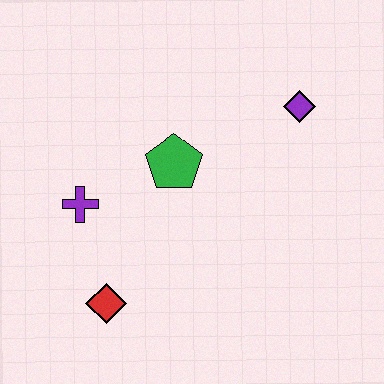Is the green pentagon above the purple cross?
Yes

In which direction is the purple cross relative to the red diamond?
The purple cross is above the red diamond.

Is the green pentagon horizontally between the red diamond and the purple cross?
No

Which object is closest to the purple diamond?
The green pentagon is closest to the purple diamond.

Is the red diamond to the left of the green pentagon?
Yes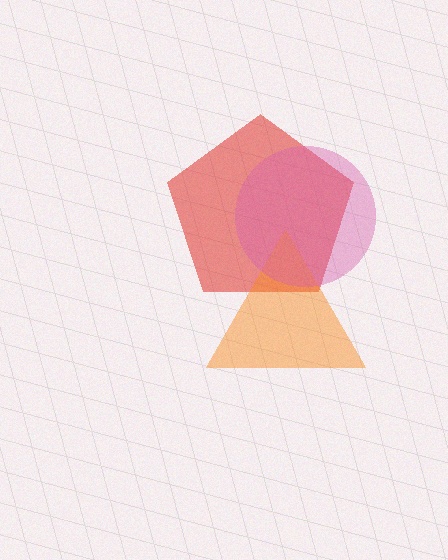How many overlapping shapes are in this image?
There are 3 overlapping shapes in the image.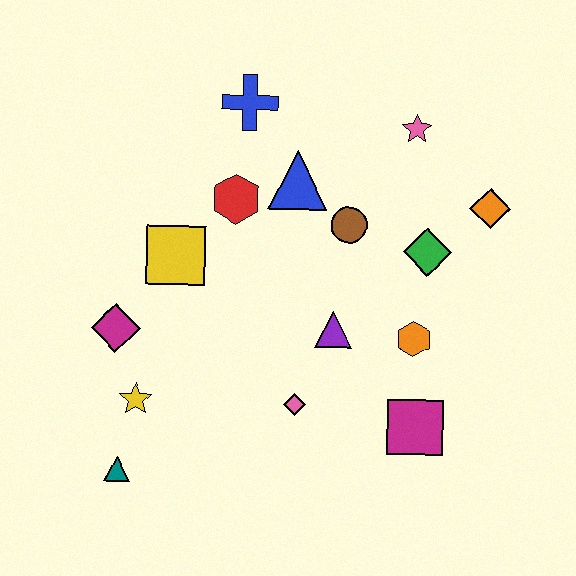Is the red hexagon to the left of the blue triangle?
Yes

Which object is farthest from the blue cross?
The teal triangle is farthest from the blue cross.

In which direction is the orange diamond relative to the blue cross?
The orange diamond is to the right of the blue cross.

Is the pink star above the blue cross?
No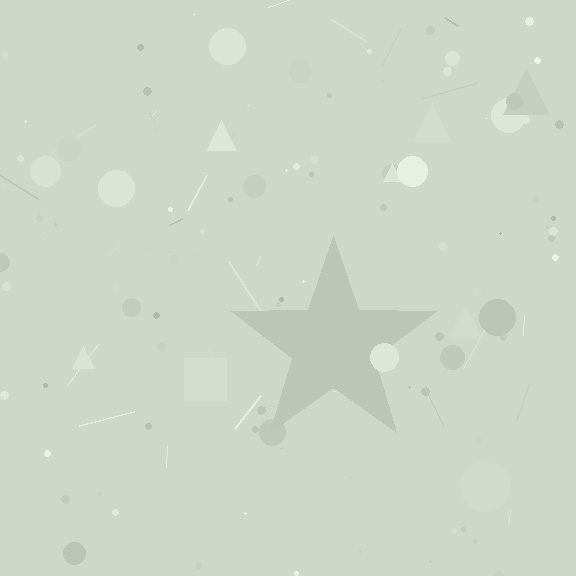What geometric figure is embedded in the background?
A star is embedded in the background.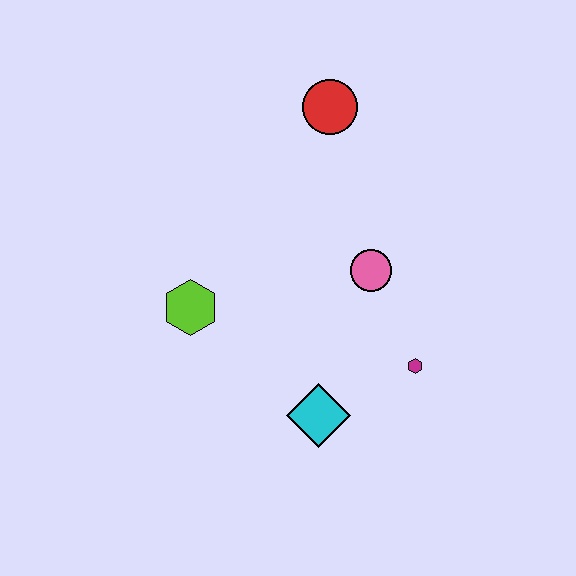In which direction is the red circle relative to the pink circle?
The red circle is above the pink circle.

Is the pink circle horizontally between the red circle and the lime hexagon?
No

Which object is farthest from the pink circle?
The lime hexagon is farthest from the pink circle.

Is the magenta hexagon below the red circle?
Yes